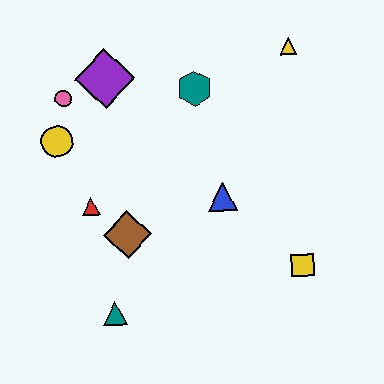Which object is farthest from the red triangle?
The yellow triangle is farthest from the red triangle.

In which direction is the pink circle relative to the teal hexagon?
The pink circle is to the left of the teal hexagon.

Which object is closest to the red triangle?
The brown diamond is closest to the red triangle.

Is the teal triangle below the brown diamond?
Yes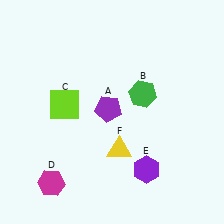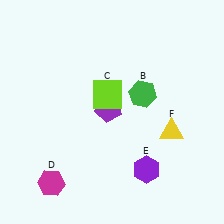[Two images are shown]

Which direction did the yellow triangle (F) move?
The yellow triangle (F) moved right.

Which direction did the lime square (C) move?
The lime square (C) moved right.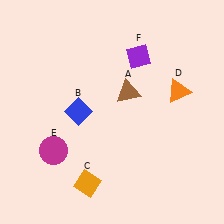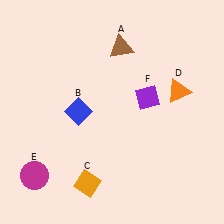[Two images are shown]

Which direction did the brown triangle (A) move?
The brown triangle (A) moved up.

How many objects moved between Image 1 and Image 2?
3 objects moved between the two images.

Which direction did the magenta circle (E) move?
The magenta circle (E) moved down.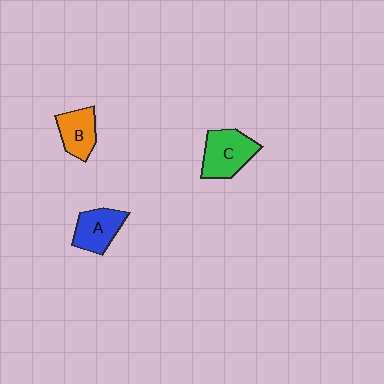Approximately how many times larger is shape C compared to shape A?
Approximately 1.2 times.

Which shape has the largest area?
Shape C (green).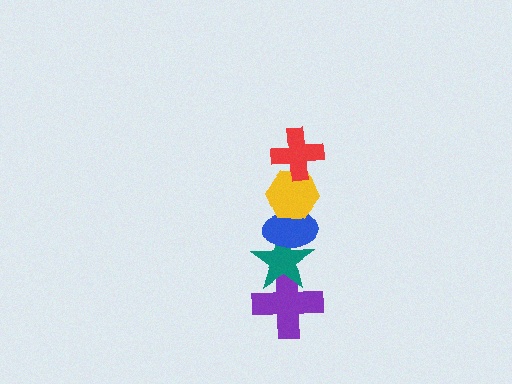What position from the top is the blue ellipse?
The blue ellipse is 3rd from the top.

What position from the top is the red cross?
The red cross is 1st from the top.